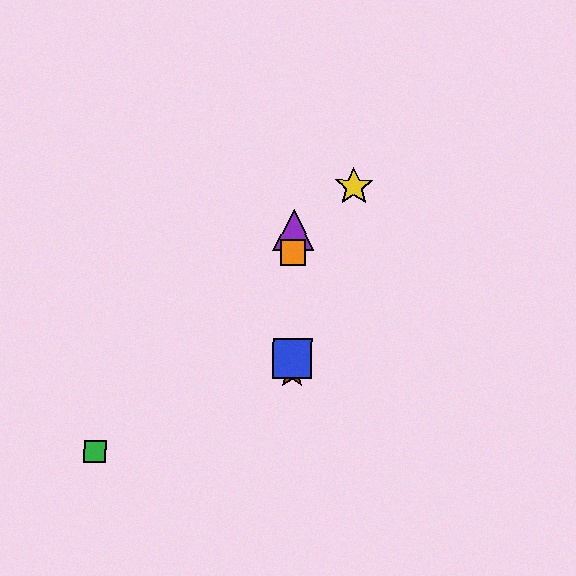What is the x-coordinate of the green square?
The green square is at x≈95.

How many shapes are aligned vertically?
4 shapes (the red star, the blue square, the purple triangle, the orange square) are aligned vertically.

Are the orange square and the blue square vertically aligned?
Yes, both are at x≈293.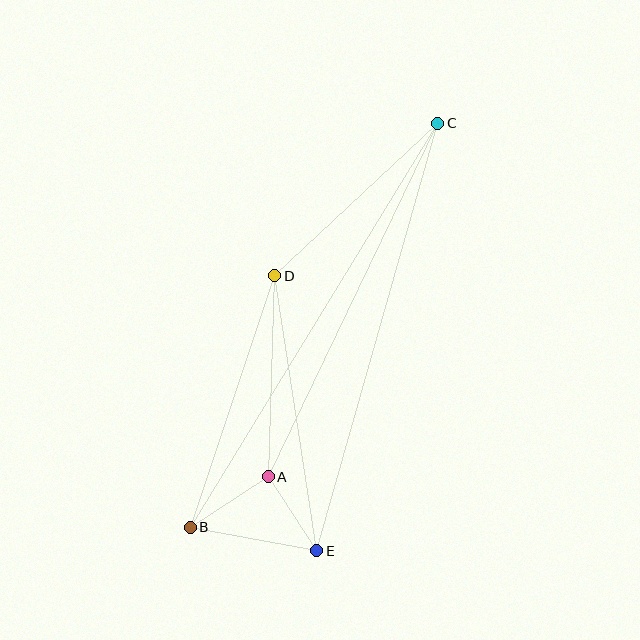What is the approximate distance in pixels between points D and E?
The distance between D and E is approximately 278 pixels.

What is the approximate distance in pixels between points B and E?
The distance between B and E is approximately 129 pixels.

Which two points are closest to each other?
Points A and E are closest to each other.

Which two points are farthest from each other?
Points B and C are farthest from each other.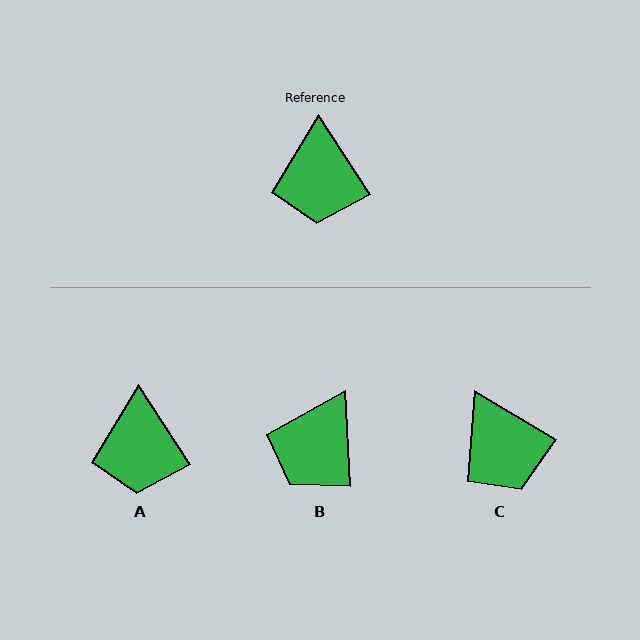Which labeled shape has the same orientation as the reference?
A.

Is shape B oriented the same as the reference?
No, it is off by about 30 degrees.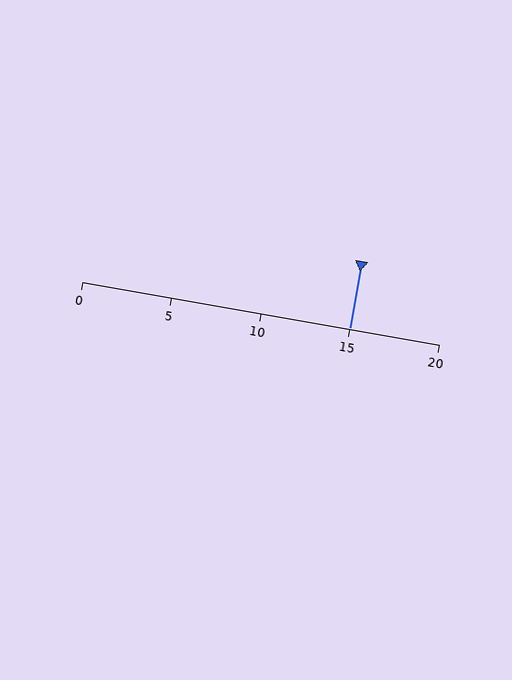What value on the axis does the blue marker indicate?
The marker indicates approximately 15.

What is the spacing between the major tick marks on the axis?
The major ticks are spaced 5 apart.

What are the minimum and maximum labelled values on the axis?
The axis runs from 0 to 20.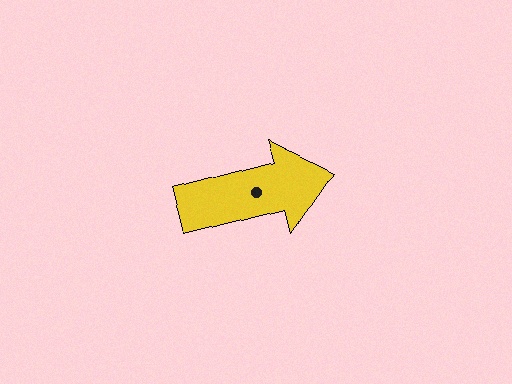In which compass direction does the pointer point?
East.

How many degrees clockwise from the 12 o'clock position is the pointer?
Approximately 75 degrees.